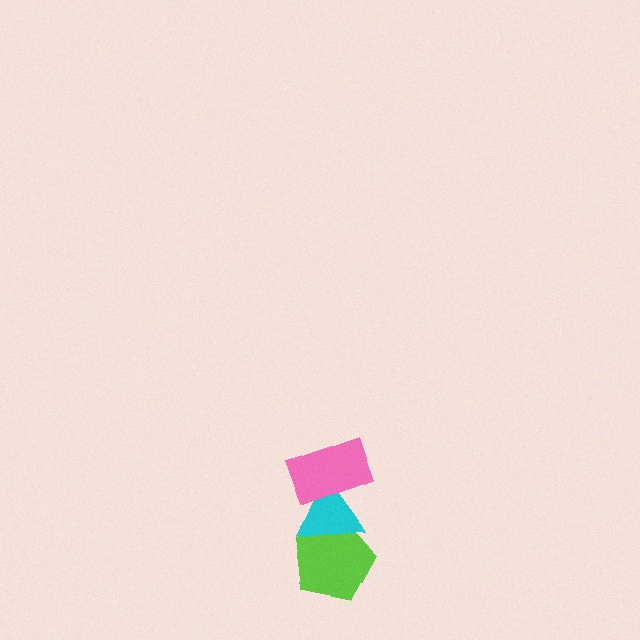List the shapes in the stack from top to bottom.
From top to bottom: the pink rectangle, the cyan triangle, the lime pentagon.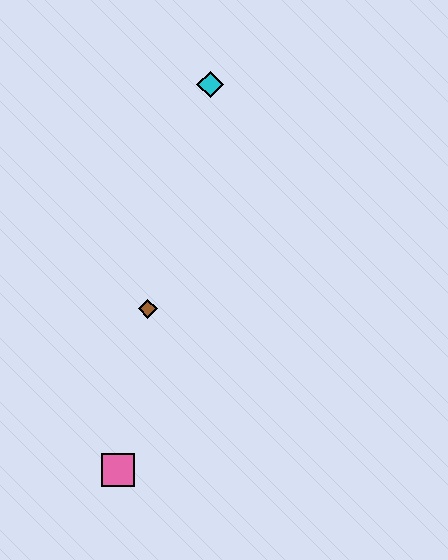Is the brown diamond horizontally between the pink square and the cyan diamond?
Yes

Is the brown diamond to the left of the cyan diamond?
Yes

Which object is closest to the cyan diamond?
The brown diamond is closest to the cyan diamond.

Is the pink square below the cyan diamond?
Yes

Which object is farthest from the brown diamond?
The cyan diamond is farthest from the brown diamond.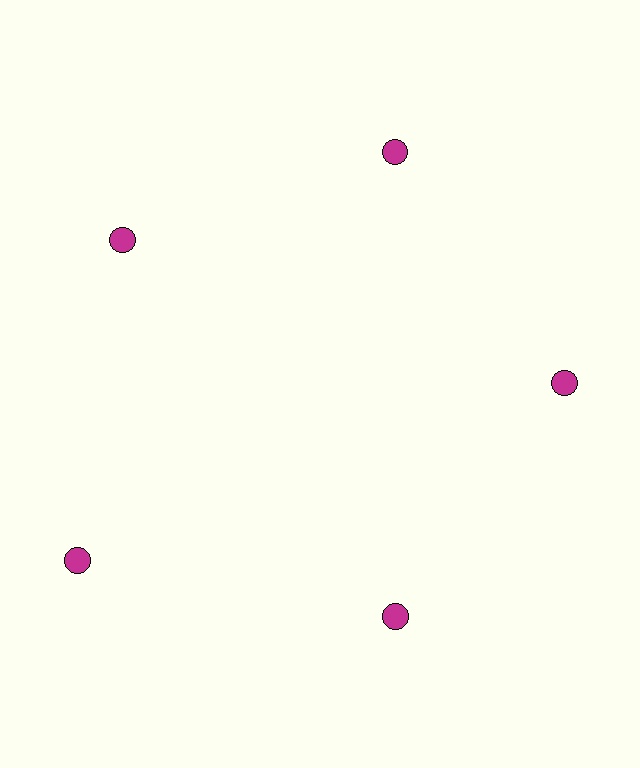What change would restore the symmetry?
The symmetry would be restored by moving it inward, back onto the ring so that all 5 circles sit at equal angles and equal distance from the center.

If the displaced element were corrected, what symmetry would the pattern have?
It would have 5-fold rotational symmetry — the pattern would map onto itself every 72 degrees.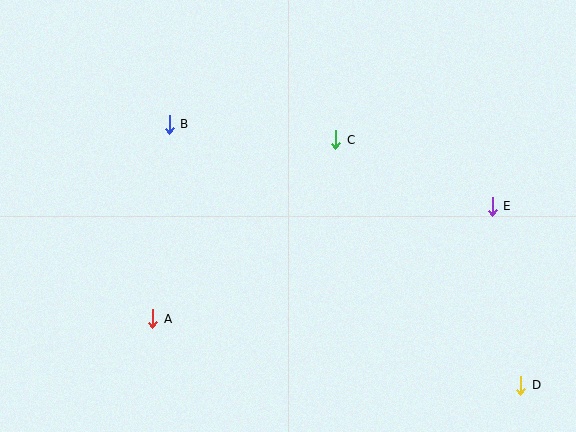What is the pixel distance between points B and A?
The distance between B and A is 195 pixels.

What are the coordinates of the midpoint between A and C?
The midpoint between A and C is at (244, 229).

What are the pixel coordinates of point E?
Point E is at (492, 206).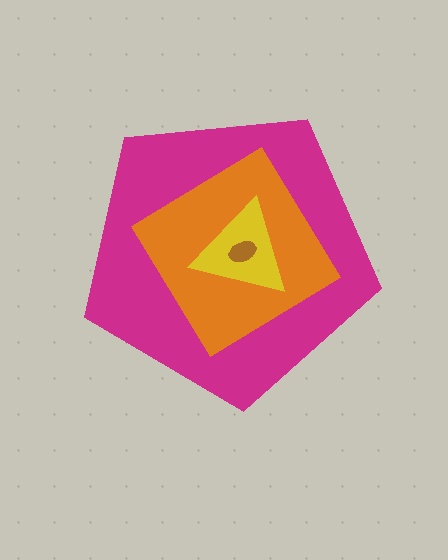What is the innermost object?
The brown ellipse.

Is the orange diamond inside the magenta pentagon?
Yes.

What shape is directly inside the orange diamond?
The yellow triangle.